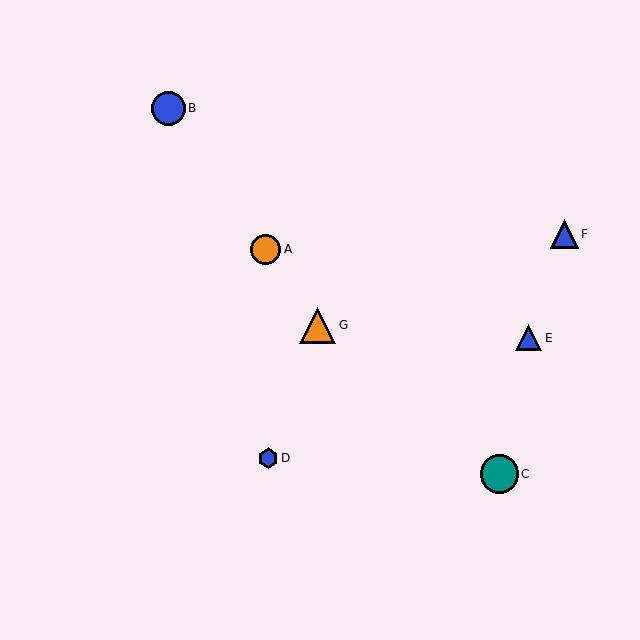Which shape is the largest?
The teal circle (labeled C) is the largest.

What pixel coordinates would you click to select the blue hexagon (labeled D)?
Click at (268, 458) to select the blue hexagon D.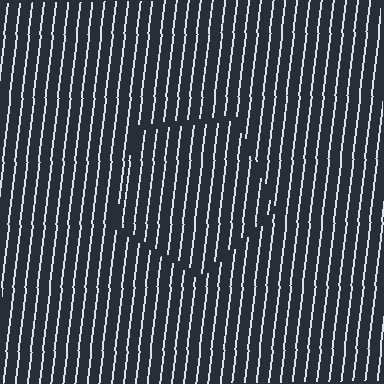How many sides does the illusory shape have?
5 sides — the line-ends trace a pentagon.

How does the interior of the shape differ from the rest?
The interior of the shape contains the same grating, shifted by half a period — the contour is defined by the phase discontinuity where line-ends from the inner and outer gratings abut.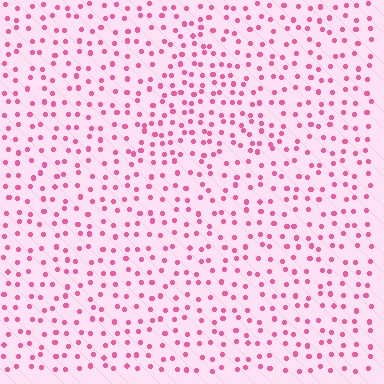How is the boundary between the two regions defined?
The boundary is defined by a change in element density (approximately 1.5x ratio). All elements are the same color, size, and shape.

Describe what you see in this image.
The image contains small pink elements arranged at two different densities. A triangle-shaped region is visible where the elements are more densely packed than the surrounding area.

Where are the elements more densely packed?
The elements are more densely packed inside the triangle boundary.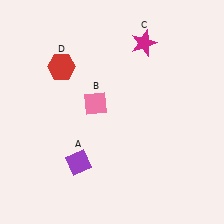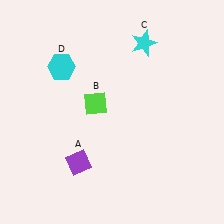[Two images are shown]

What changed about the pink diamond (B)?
In Image 1, B is pink. In Image 2, it changed to lime.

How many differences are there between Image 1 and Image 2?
There are 3 differences between the two images.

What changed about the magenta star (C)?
In Image 1, C is magenta. In Image 2, it changed to cyan.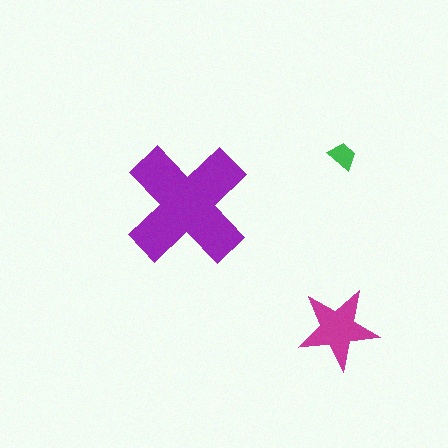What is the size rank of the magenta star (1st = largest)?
2nd.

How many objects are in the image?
There are 3 objects in the image.